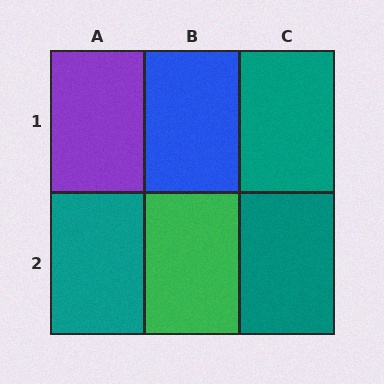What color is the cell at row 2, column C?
Teal.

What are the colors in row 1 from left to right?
Purple, blue, teal.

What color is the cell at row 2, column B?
Green.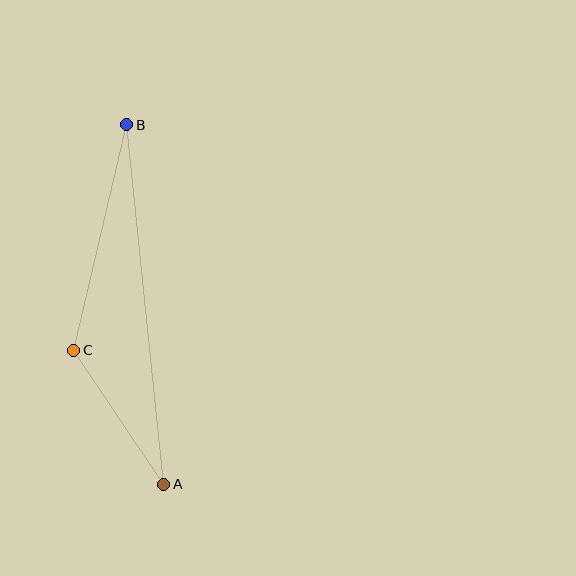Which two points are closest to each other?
Points A and C are closest to each other.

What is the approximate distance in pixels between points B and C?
The distance between B and C is approximately 232 pixels.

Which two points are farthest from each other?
Points A and B are farthest from each other.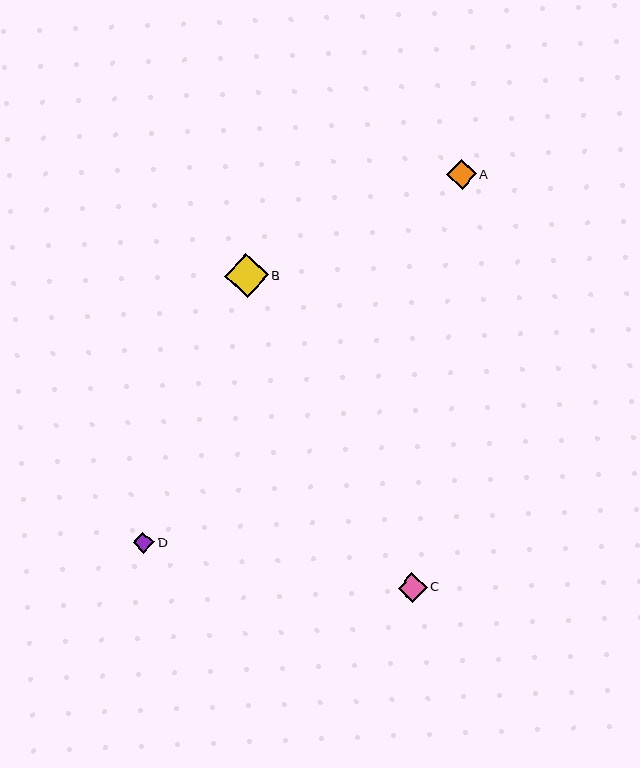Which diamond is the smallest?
Diamond D is the smallest with a size of approximately 21 pixels.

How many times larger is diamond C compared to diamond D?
Diamond C is approximately 1.4 times the size of diamond D.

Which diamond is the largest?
Diamond B is the largest with a size of approximately 43 pixels.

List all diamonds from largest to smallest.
From largest to smallest: B, A, C, D.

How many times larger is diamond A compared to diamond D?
Diamond A is approximately 1.4 times the size of diamond D.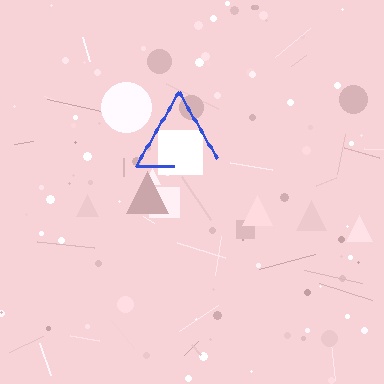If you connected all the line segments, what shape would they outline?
They would outline a triangle.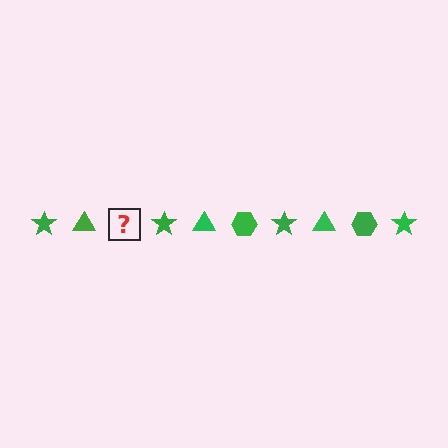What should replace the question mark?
The question mark should be replaced with a green hexagon.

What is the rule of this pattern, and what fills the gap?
The rule is that the pattern cycles through star, triangle, hexagon shapes in green. The gap should be filled with a green hexagon.